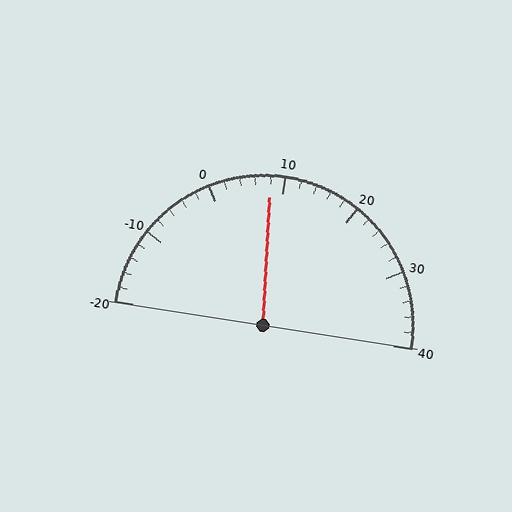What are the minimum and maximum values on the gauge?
The gauge ranges from -20 to 40.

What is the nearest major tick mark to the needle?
The nearest major tick mark is 10.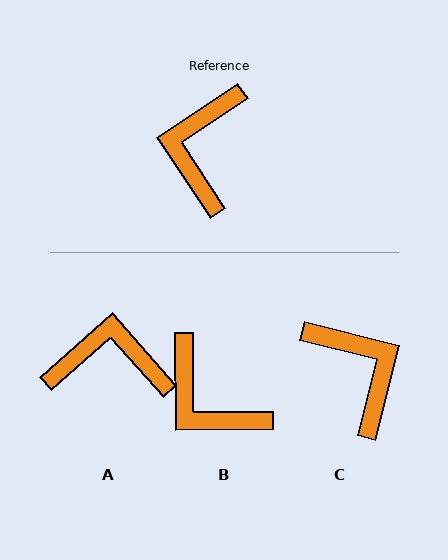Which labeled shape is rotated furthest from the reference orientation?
C, about 137 degrees away.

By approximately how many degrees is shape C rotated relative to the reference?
Approximately 137 degrees clockwise.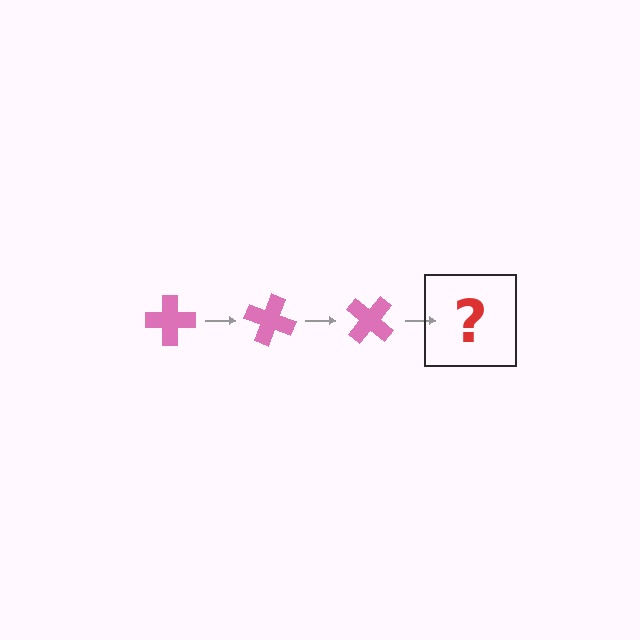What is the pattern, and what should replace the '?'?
The pattern is that the cross rotates 20 degrees each step. The '?' should be a pink cross rotated 60 degrees.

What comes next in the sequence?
The next element should be a pink cross rotated 60 degrees.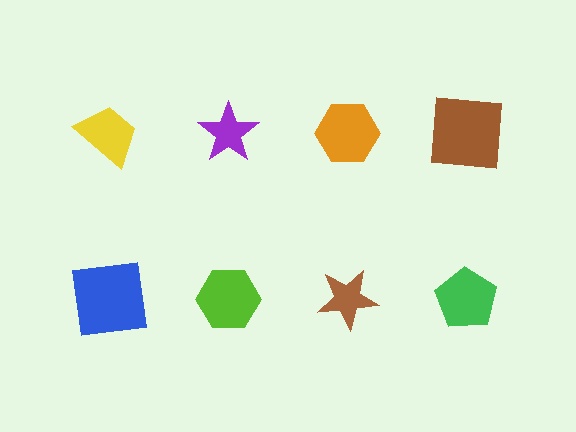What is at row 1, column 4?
A brown square.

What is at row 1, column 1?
A yellow trapezoid.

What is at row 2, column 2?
A lime hexagon.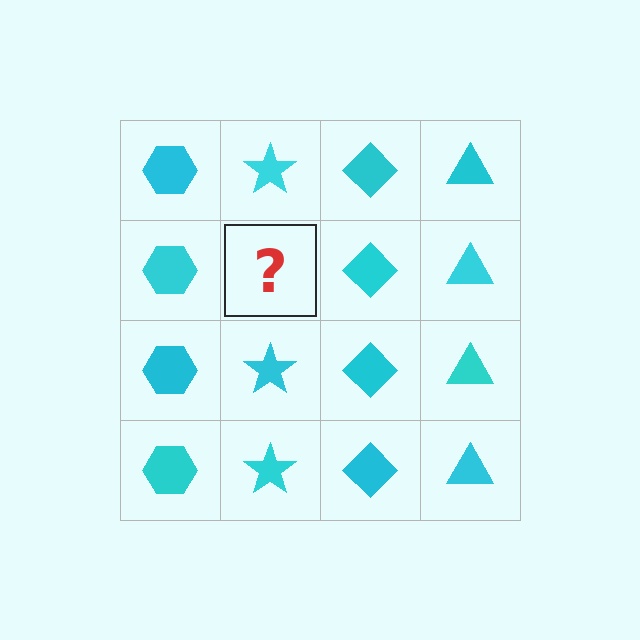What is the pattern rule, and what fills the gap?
The rule is that each column has a consistent shape. The gap should be filled with a cyan star.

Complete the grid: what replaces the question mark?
The question mark should be replaced with a cyan star.